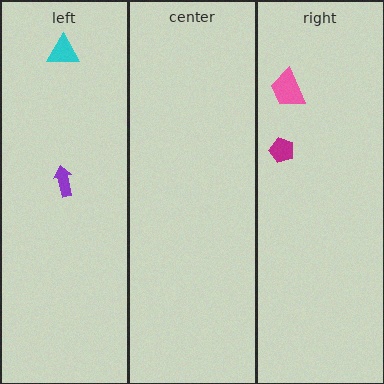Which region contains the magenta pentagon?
The right region.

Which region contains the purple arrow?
The left region.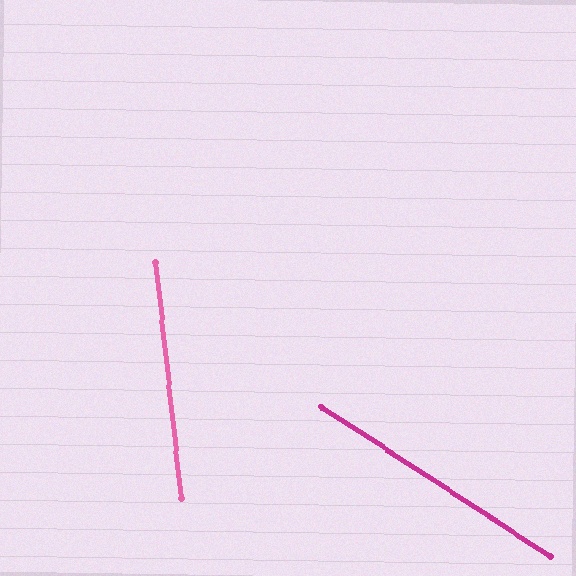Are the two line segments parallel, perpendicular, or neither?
Neither parallel nor perpendicular — they differ by about 51°.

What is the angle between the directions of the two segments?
Approximately 51 degrees.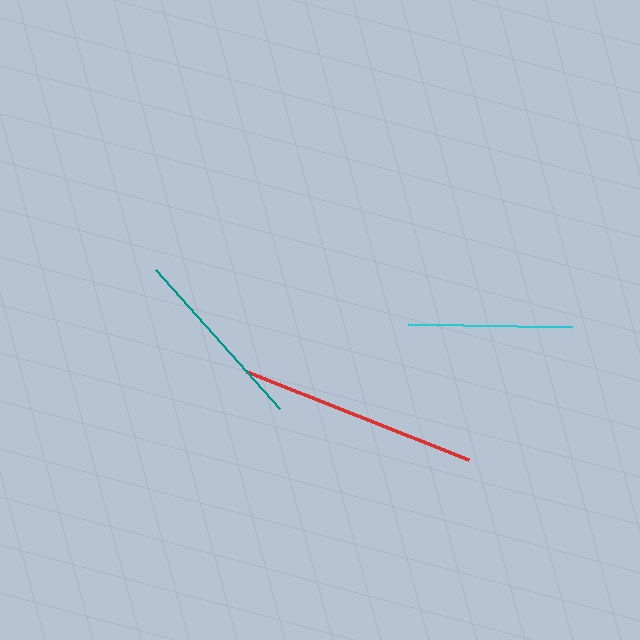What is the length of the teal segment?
The teal segment is approximately 187 pixels long.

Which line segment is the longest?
The red line is the longest at approximately 239 pixels.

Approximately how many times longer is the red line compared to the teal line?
The red line is approximately 1.3 times the length of the teal line.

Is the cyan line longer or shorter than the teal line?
The teal line is longer than the cyan line.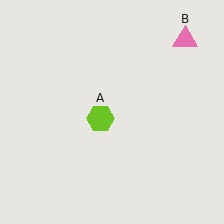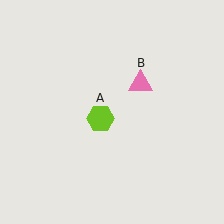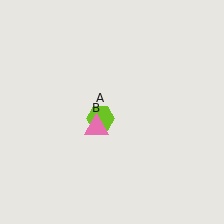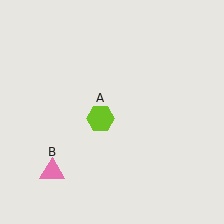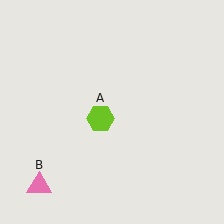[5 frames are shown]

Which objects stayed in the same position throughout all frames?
Lime hexagon (object A) remained stationary.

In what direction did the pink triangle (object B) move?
The pink triangle (object B) moved down and to the left.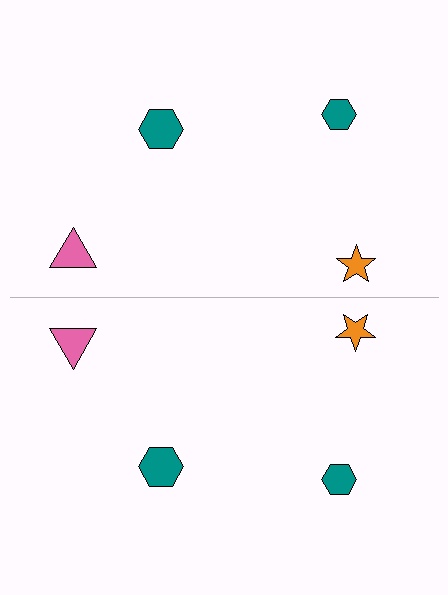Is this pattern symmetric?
Yes, this pattern has bilateral (reflection) symmetry.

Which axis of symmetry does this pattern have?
The pattern has a horizontal axis of symmetry running through the center of the image.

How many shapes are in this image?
There are 8 shapes in this image.